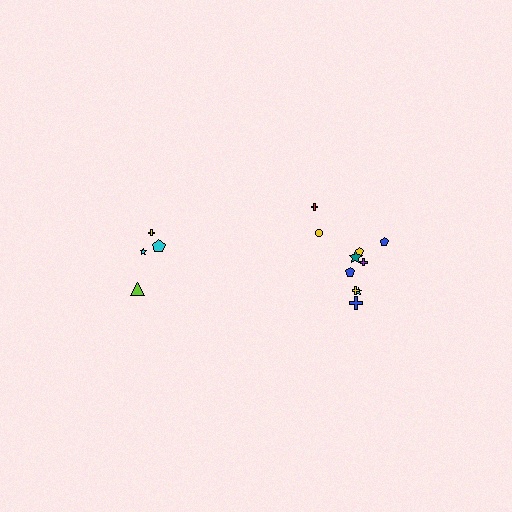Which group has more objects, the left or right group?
The right group.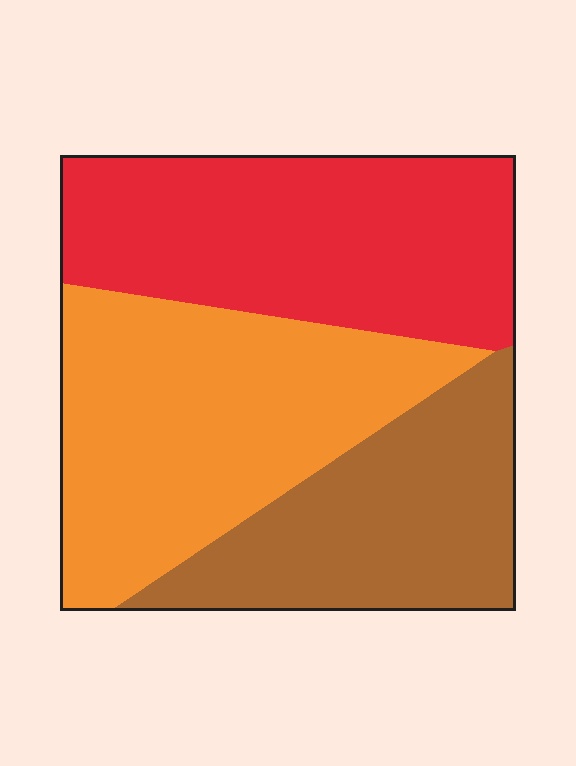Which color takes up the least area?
Brown, at roughly 25%.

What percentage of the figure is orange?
Orange covers 38% of the figure.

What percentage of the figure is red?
Red takes up about three eighths (3/8) of the figure.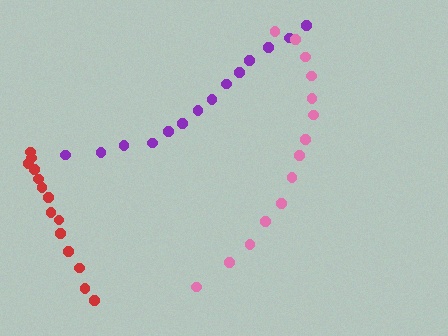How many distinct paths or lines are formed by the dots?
There are 3 distinct paths.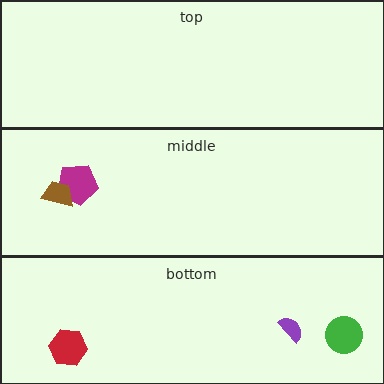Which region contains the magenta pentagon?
The middle region.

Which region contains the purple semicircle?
The bottom region.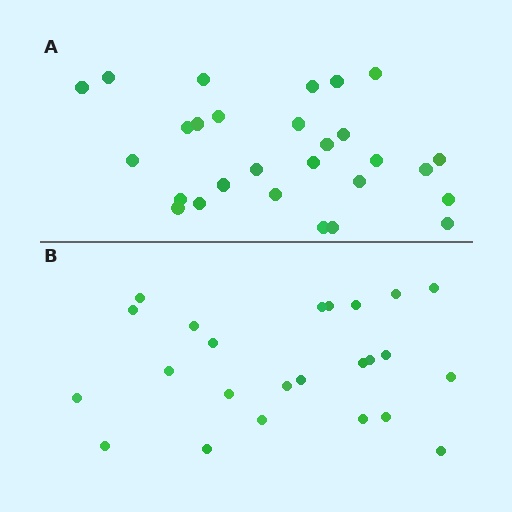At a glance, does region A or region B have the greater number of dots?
Region A (the top region) has more dots.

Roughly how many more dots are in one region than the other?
Region A has about 4 more dots than region B.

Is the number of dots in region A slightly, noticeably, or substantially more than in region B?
Region A has only slightly more — the two regions are fairly close. The ratio is roughly 1.2 to 1.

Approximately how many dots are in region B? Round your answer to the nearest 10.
About 20 dots. (The exact count is 24, which rounds to 20.)